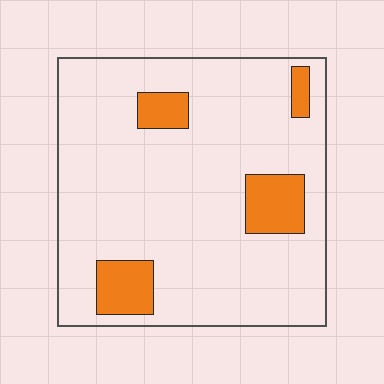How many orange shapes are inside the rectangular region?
4.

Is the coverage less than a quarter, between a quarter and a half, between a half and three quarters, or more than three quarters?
Less than a quarter.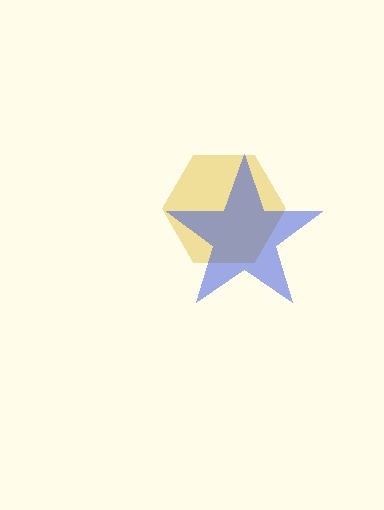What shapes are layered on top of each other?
The layered shapes are: a yellow hexagon, a blue star.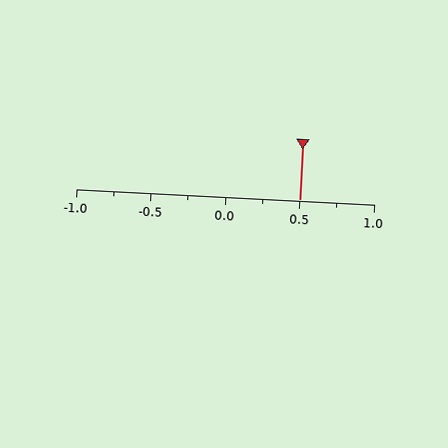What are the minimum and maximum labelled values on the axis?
The axis runs from -1.0 to 1.0.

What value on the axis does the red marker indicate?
The marker indicates approximately 0.5.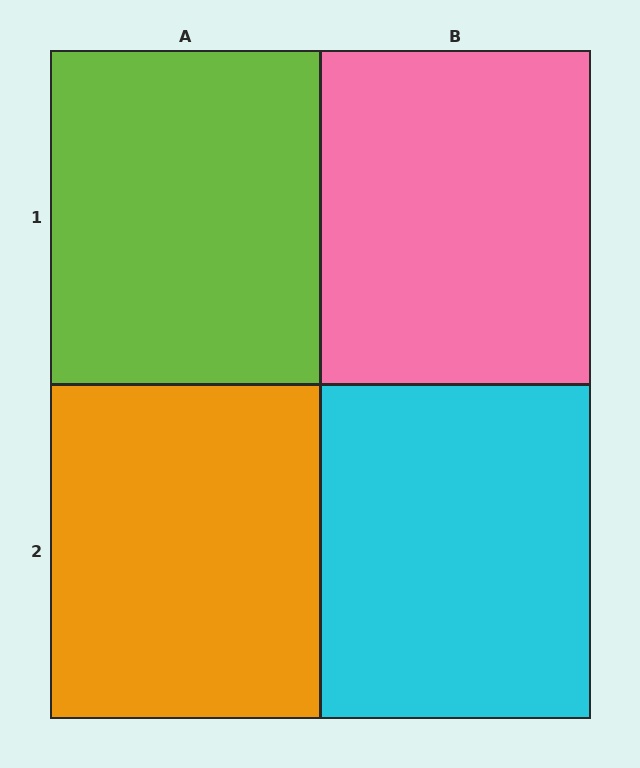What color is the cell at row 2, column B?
Cyan.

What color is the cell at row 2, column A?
Orange.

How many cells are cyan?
1 cell is cyan.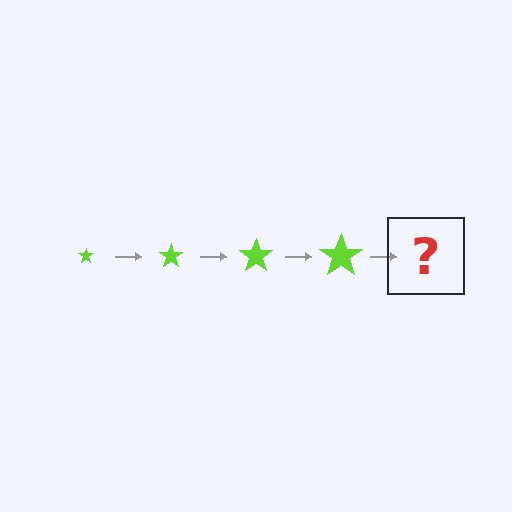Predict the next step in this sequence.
The next step is a lime star, larger than the previous one.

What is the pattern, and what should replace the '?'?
The pattern is that the star gets progressively larger each step. The '?' should be a lime star, larger than the previous one.